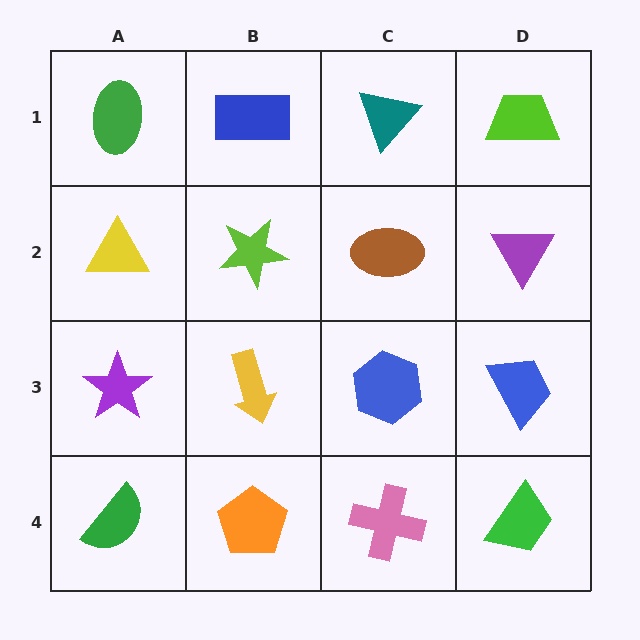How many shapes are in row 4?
4 shapes.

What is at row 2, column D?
A purple triangle.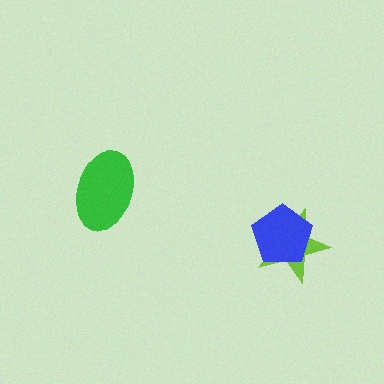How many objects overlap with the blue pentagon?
1 object overlaps with the blue pentagon.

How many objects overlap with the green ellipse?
0 objects overlap with the green ellipse.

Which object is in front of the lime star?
The blue pentagon is in front of the lime star.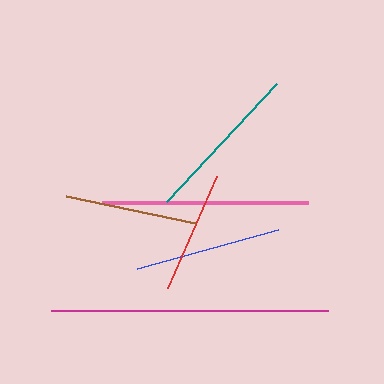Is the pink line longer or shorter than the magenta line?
The magenta line is longer than the pink line.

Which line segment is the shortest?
The red line is the shortest at approximately 122 pixels.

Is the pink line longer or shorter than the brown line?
The pink line is longer than the brown line.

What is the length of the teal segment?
The teal segment is approximately 161 pixels long.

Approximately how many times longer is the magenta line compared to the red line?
The magenta line is approximately 2.3 times the length of the red line.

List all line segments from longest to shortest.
From longest to shortest: magenta, pink, teal, blue, brown, red.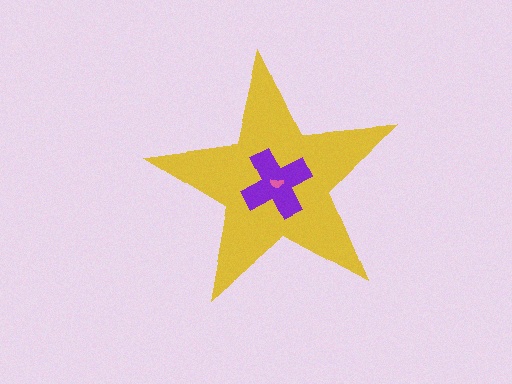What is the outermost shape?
The yellow star.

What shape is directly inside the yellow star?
The purple cross.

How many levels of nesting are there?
3.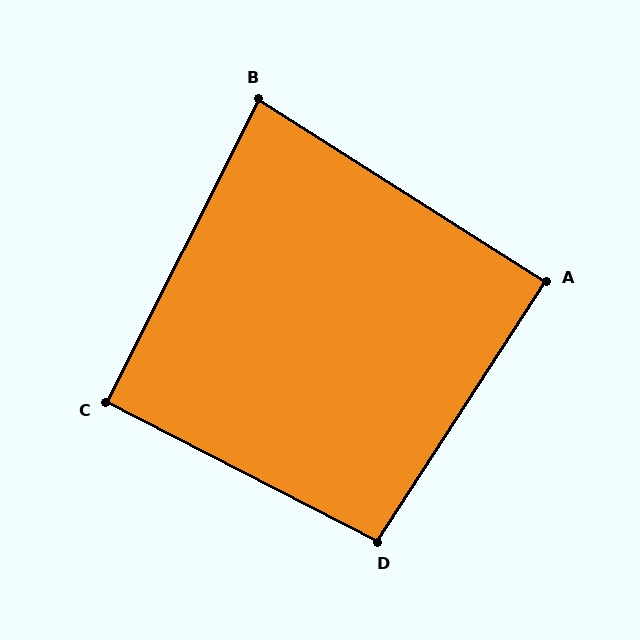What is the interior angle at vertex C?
Approximately 90 degrees (approximately right).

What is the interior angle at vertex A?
Approximately 90 degrees (approximately right).